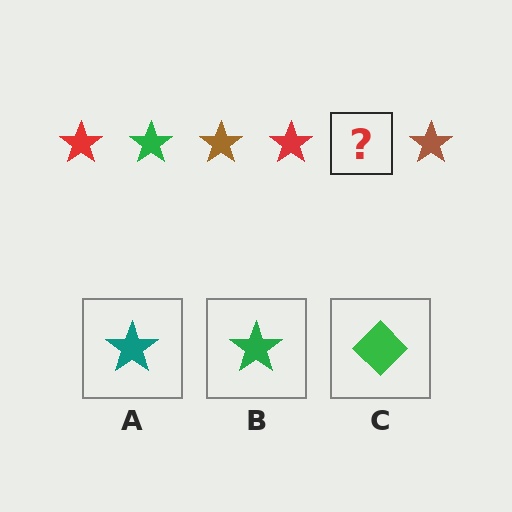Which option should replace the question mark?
Option B.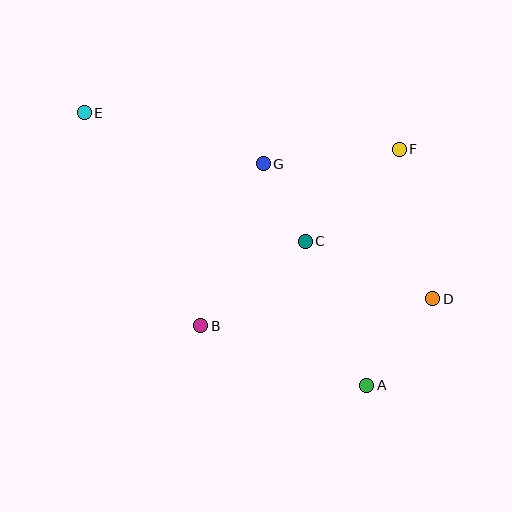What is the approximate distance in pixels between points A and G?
The distance between A and G is approximately 245 pixels.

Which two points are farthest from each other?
Points D and E are farthest from each other.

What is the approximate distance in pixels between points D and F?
The distance between D and F is approximately 153 pixels.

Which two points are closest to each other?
Points C and G are closest to each other.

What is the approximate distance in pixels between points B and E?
The distance between B and E is approximately 243 pixels.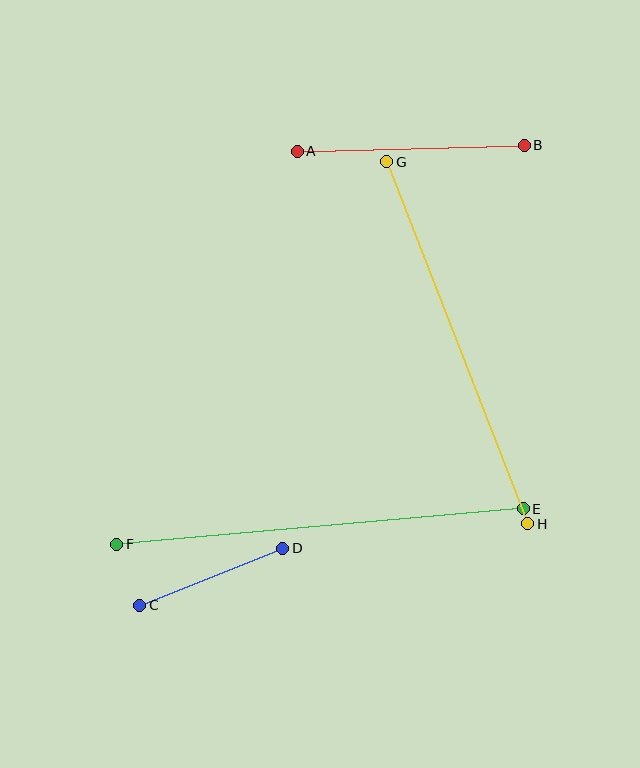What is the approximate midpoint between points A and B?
The midpoint is at approximately (411, 148) pixels.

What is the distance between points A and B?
The distance is approximately 227 pixels.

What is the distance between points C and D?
The distance is approximately 154 pixels.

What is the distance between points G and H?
The distance is approximately 389 pixels.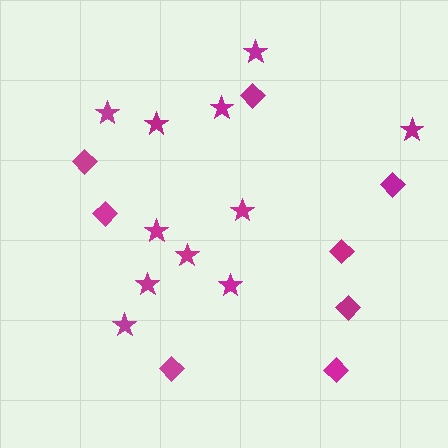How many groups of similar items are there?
There are 2 groups: one group of diamonds (8) and one group of stars (11).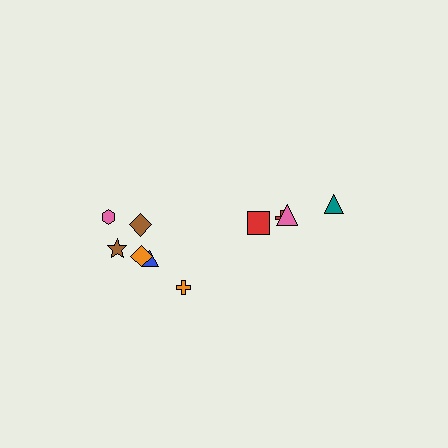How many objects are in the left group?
There are 6 objects.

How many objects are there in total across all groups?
There are 10 objects.